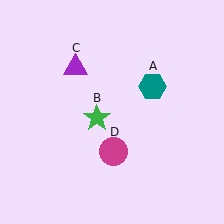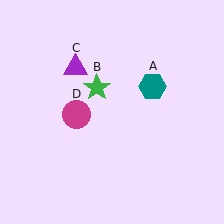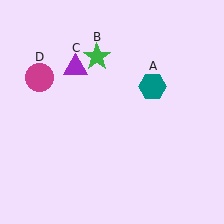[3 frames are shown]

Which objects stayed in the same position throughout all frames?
Teal hexagon (object A) and purple triangle (object C) remained stationary.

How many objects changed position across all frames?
2 objects changed position: green star (object B), magenta circle (object D).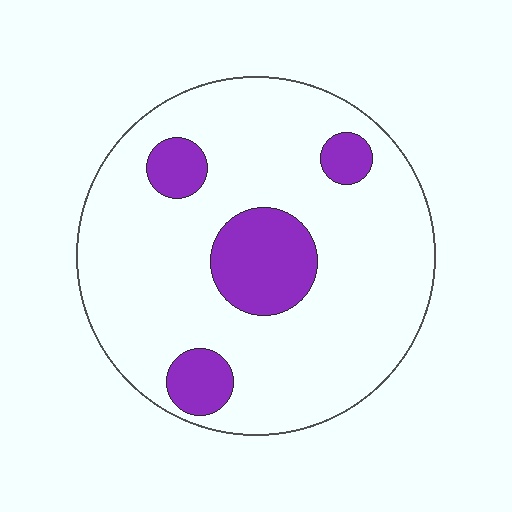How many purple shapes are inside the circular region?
4.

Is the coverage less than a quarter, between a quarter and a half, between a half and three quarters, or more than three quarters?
Less than a quarter.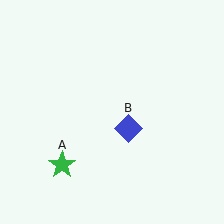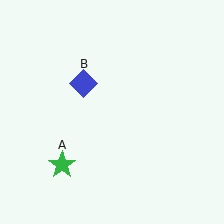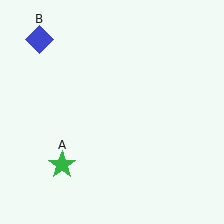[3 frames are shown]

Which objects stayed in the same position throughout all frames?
Green star (object A) remained stationary.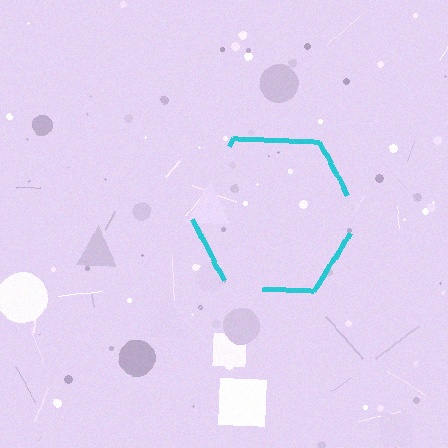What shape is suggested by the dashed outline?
The dashed outline suggests a hexagon.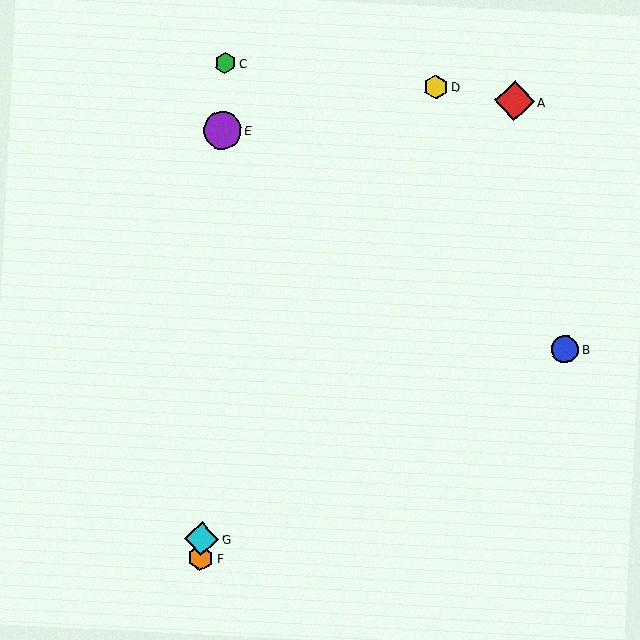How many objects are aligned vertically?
4 objects (C, E, F, G) are aligned vertically.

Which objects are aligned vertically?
Objects C, E, F, G are aligned vertically.